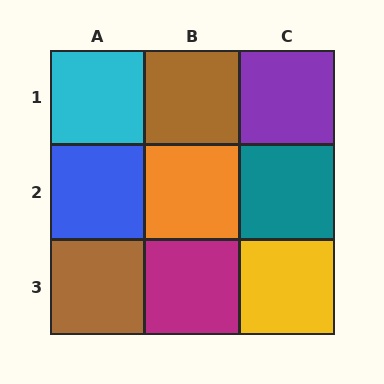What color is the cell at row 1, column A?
Cyan.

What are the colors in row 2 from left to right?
Blue, orange, teal.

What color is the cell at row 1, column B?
Brown.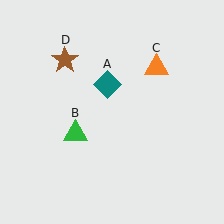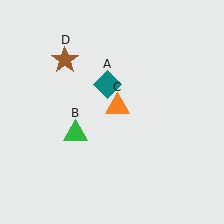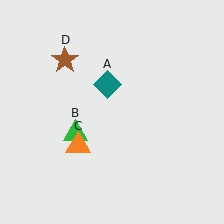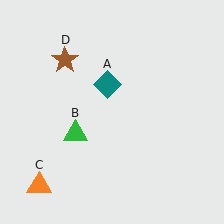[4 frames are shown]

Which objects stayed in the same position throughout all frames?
Teal diamond (object A) and green triangle (object B) and brown star (object D) remained stationary.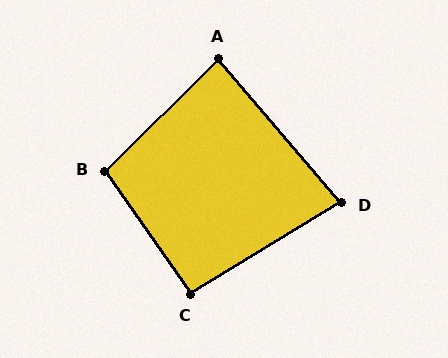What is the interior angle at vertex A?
Approximately 86 degrees (approximately right).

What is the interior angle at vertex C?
Approximately 94 degrees (approximately right).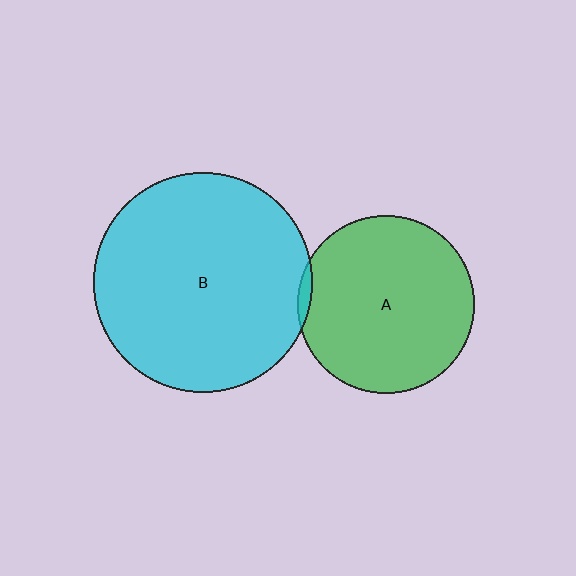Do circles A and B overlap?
Yes.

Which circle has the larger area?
Circle B (cyan).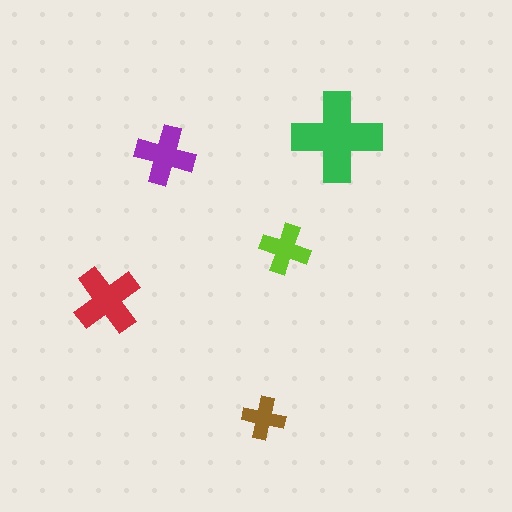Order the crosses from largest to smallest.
the green one, the red one, the purple one, the lime one, the brown one.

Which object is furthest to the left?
The red cross is leftmost.